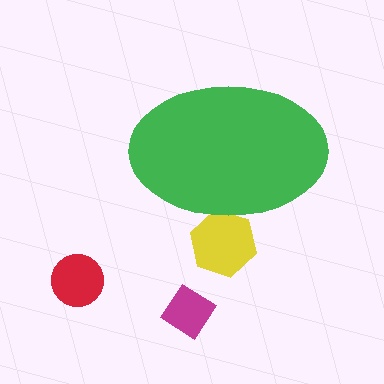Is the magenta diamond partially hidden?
No, the magenta diamond is fully visible.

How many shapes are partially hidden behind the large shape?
1 shape is partially hidden.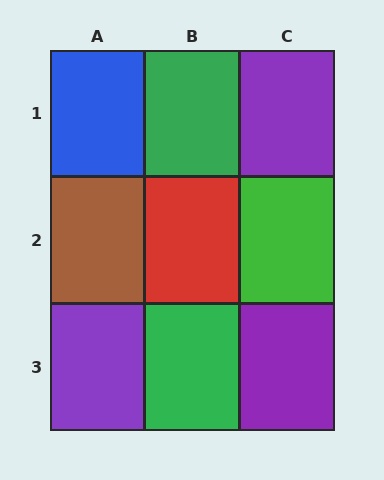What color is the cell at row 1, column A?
Blue.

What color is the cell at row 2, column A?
Brown.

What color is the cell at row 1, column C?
Purple.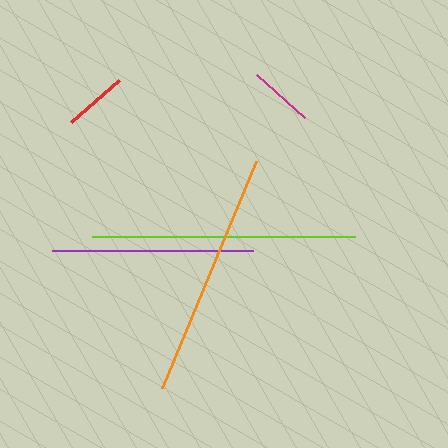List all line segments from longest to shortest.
From longest to shortest: lime, orange, purple, magenta, red.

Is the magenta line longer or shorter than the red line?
The magenta line is longer than the red line.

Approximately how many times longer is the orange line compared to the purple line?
The orange line is approximately 1.2 times the length of the purple line.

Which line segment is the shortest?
The red line is the shortest at approximately 64 pixels.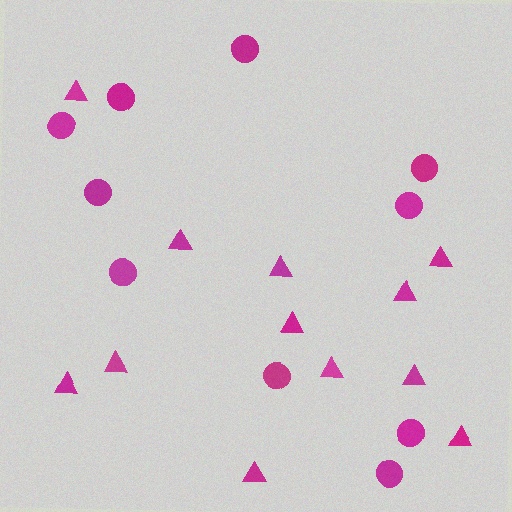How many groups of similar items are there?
There are 2 groups: one group of triangles (12) and one group of circles (10).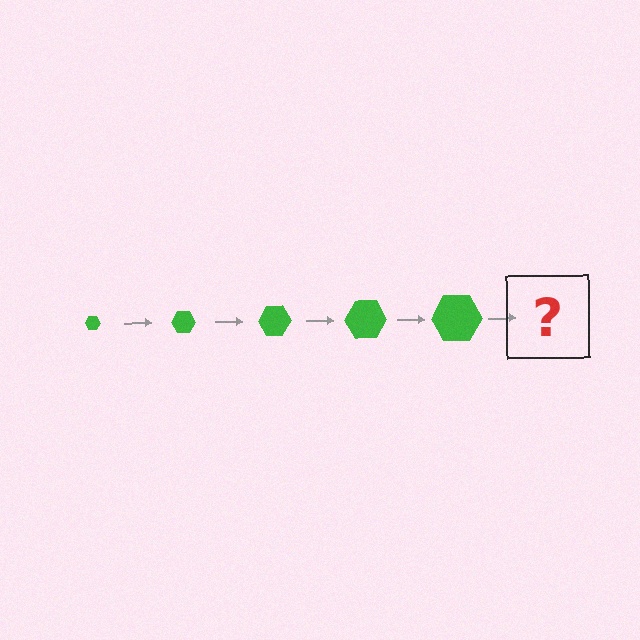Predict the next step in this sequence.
The next step is a green hexagon, larger than the previous one.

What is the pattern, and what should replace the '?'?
The pattern is that the hexagon gets progressively larger each step. The '?' should be a green hexagon, larger than the previous one.